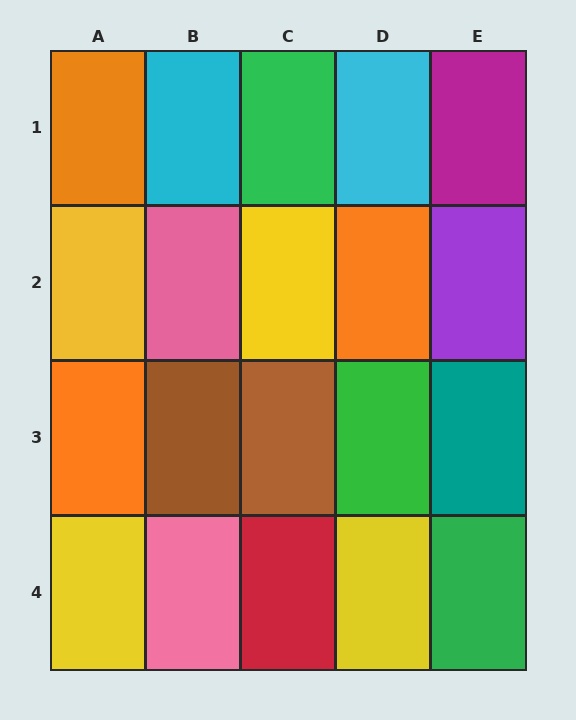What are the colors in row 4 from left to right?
Yellow, pink, red, yellow, green.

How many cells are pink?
2 cells are pink.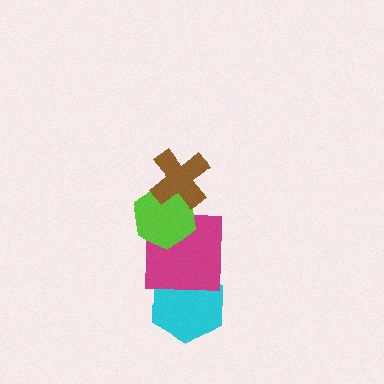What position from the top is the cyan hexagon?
The cyan hexagon is 4th from the top.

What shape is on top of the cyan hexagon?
The magenta square is on top of the cyan hexagon.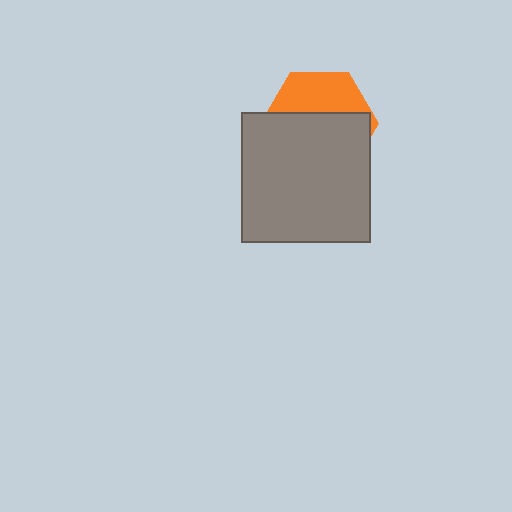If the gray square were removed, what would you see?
You would see the complete orange hexagon.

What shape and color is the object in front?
The object in front is a gray square.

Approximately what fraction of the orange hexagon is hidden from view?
Roughly 64% of the orange hexagon is hidden behind the gray square.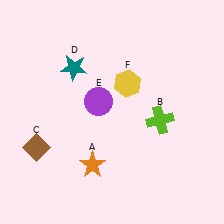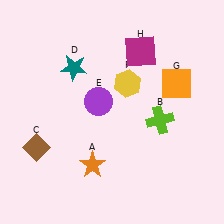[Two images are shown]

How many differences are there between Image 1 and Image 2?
There are 2 differences between the two images.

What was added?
An orange square (G), a magenta square (H) were added in Image 2.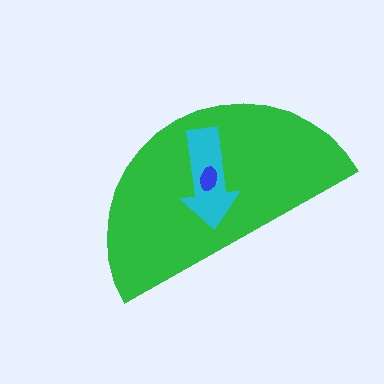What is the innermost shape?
The blue ellipse.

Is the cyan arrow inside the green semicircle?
Yes.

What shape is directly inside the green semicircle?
The cyan arrow.